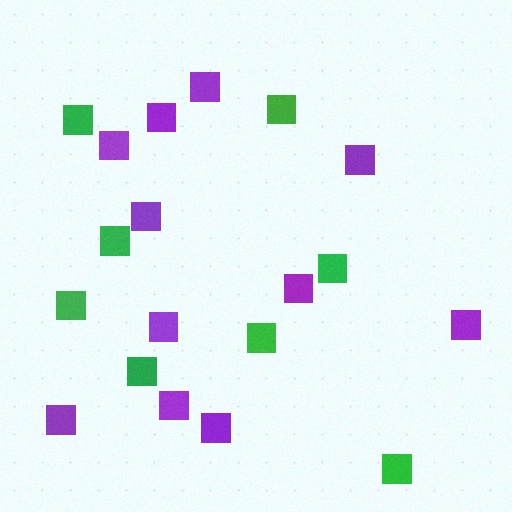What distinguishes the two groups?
There are 2 groups: one group of purple squares (11) and one group of green squares (8).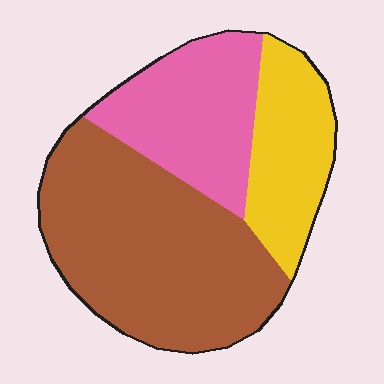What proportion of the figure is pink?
Pink takes up about one quarter (1/4) of the figure.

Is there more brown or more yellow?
Brown.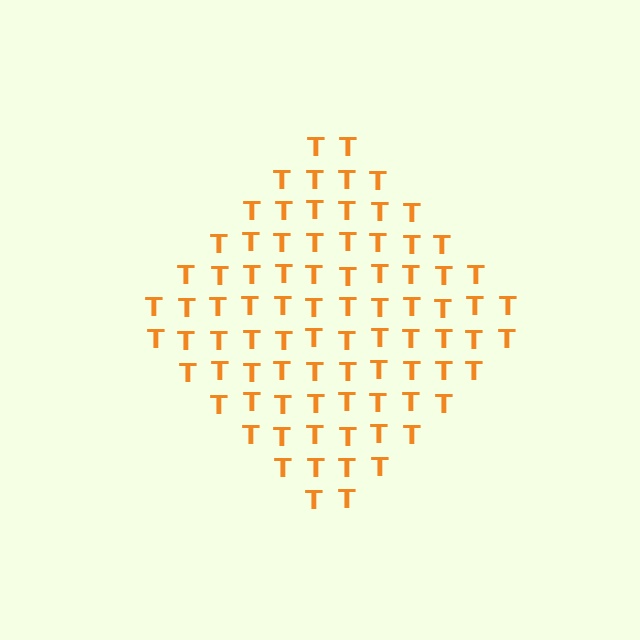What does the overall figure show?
The overall figure shows a diamond.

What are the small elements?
The small elements are letter T's.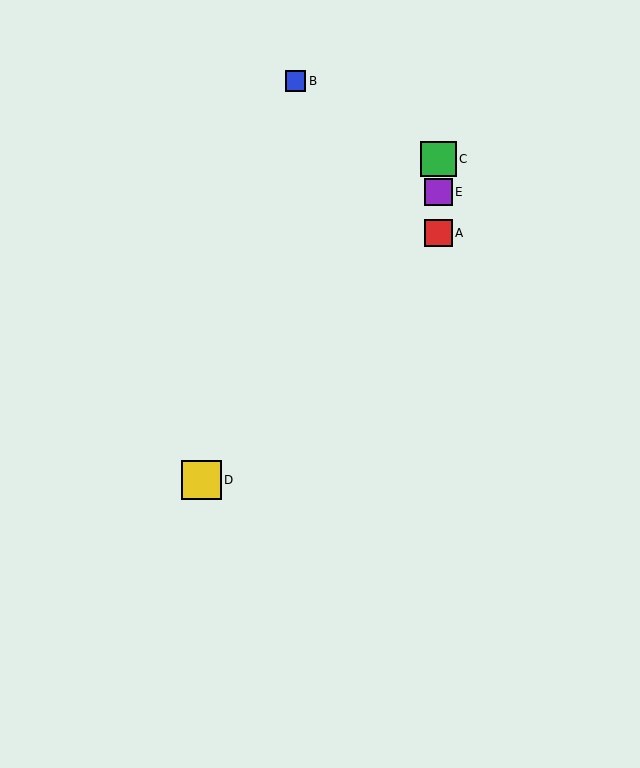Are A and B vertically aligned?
No, A is at x≈439 and B is at x≈296.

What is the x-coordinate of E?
Object E is at x≈439.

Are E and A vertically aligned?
Yes, both are at x≈439.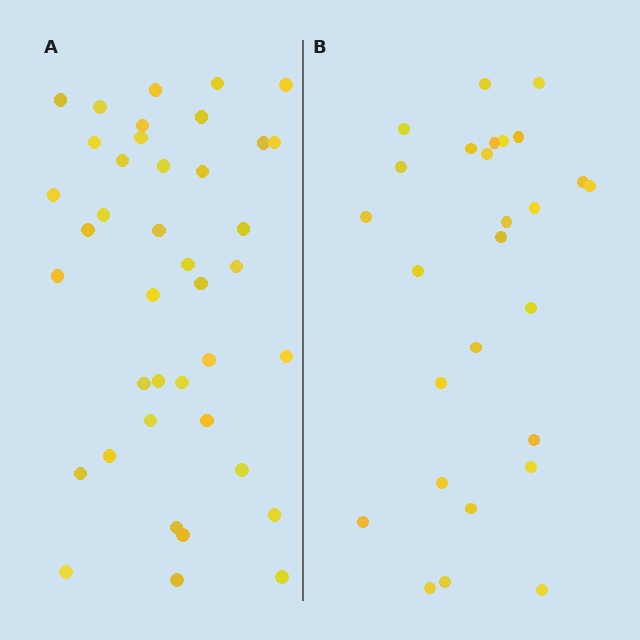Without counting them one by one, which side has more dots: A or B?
Region A (the left region) has more dots.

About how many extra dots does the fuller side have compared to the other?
Region A has approximately 15 more dots than region B.